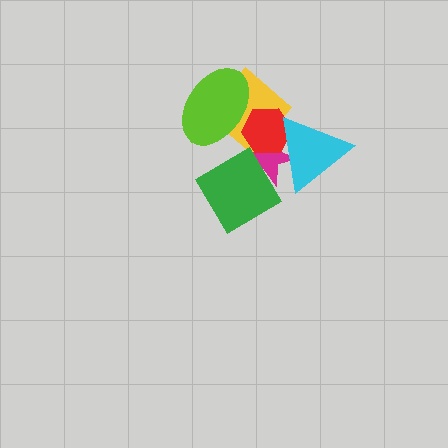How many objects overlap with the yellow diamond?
4 objects overlap with the yellow diamond.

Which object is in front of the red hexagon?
The cyan triangle is in front of the red hexagon.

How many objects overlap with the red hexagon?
4 objects overlap with the red hexagon.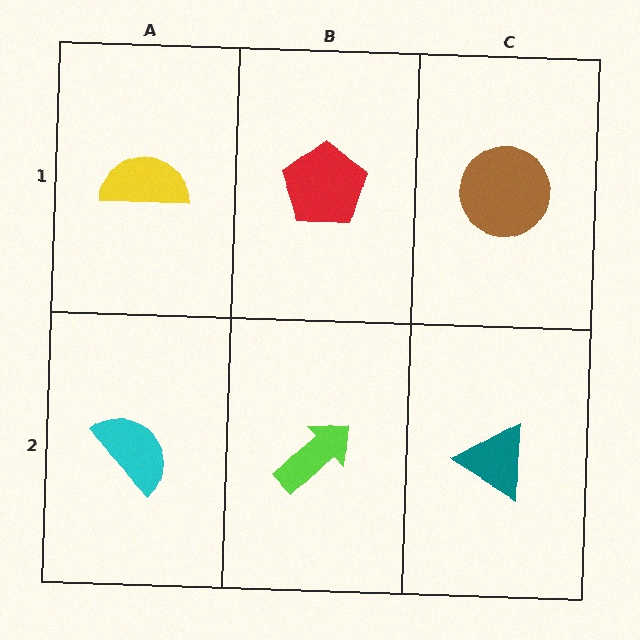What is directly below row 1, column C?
A teal triangle.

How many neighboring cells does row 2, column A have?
2.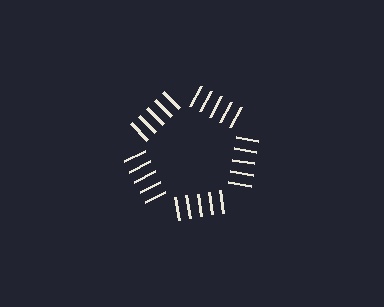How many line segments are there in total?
25 — 5 along each of the 5 edges.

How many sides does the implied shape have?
5 sides — the line-ends trace a pentagon.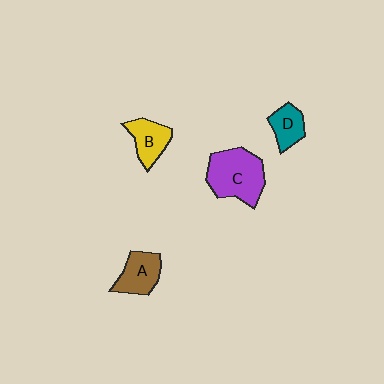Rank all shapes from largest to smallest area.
From largest to smallest: C (purple), A (brown), B (yellow), D (teal).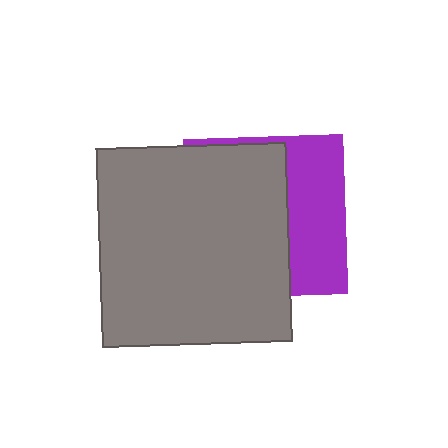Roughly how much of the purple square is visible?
A small part of it is visible (roughly 37%).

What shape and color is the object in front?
The object in front is a gray rectangle.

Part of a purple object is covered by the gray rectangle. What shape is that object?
It is a square.